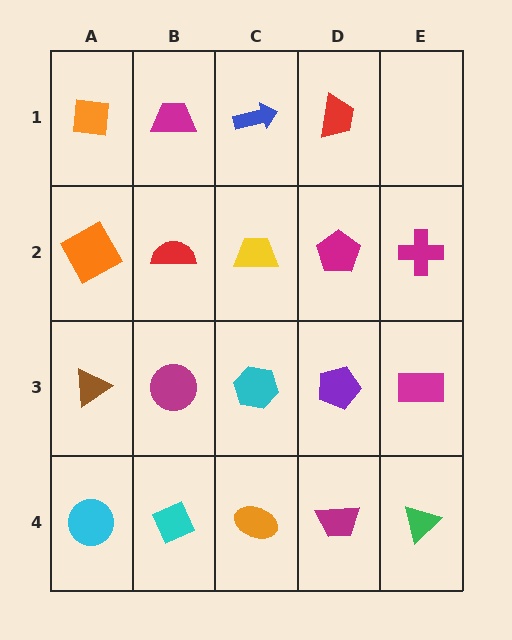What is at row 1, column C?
A blue arrow.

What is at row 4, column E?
A green triangle.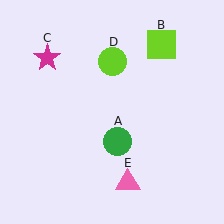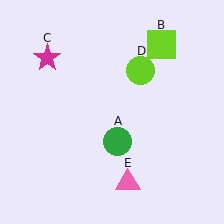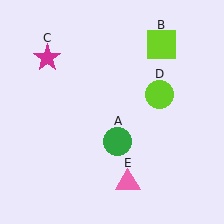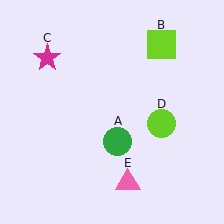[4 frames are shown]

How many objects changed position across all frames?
1 object changed position: lime circle (object D).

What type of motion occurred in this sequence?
The lime circle (object D) rotated clockwise around the center of the scene.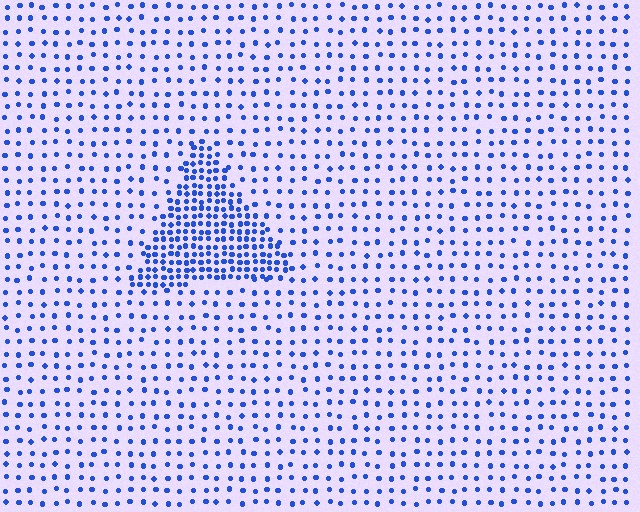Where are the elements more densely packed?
The elements are more densely packed inside the triangle boundary.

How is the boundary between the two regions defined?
The boundary is defined by a change in element density (approximately 2.7x ratio). All elements are the same color, size, and shape.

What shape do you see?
I see a triangle.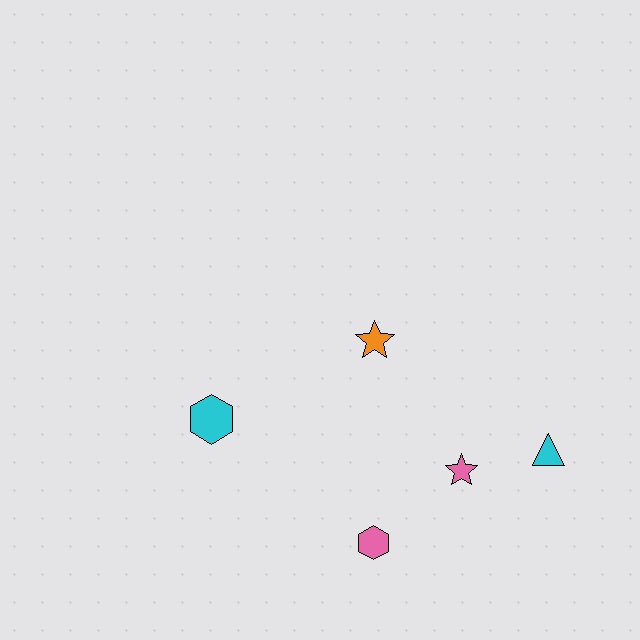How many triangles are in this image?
There is 1 triangle.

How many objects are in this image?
There are 5 objects.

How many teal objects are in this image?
There are no teal objects.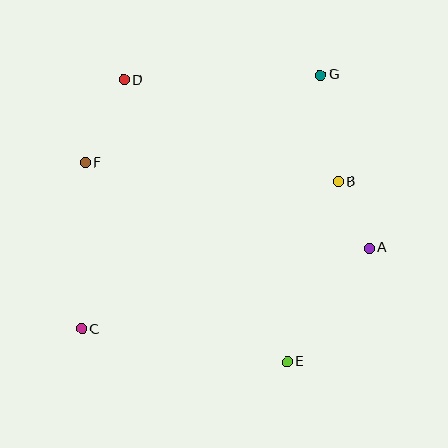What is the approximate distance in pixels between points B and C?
The distance between B and C is approximately 296 pixels.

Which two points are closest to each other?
Points A and B are closest to each other.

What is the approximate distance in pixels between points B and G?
The distance between B and G is approximately 108 pixels.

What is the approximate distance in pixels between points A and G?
The distance between A and G is approximately 180 pixels.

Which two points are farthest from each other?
Points C and G are farthest from each other.